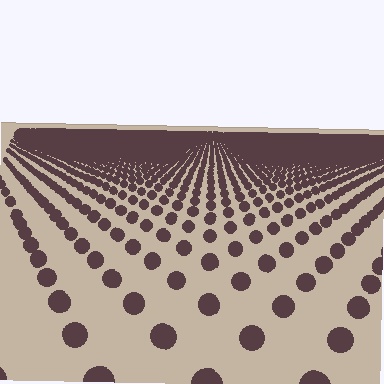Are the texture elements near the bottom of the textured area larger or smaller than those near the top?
Larger. Near the bottom, elements are closer to the viewer and appear at a bigger on-screen size.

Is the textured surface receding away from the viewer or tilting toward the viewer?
The surface is receding away from the viewer. Texture elements get smaller and denser toward the top.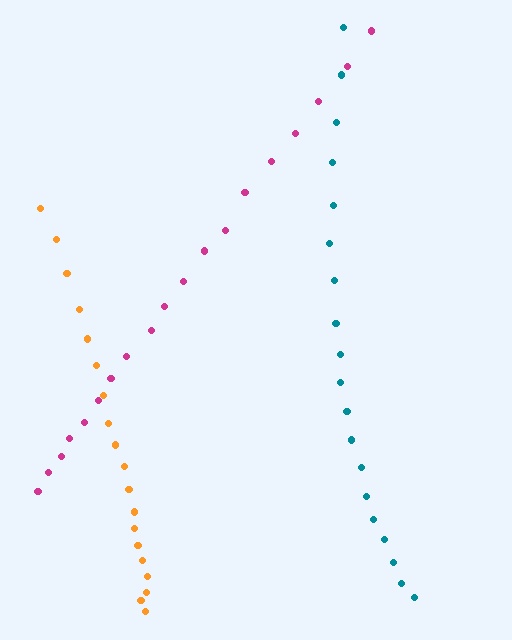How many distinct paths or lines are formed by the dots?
There are 3 distinct paths.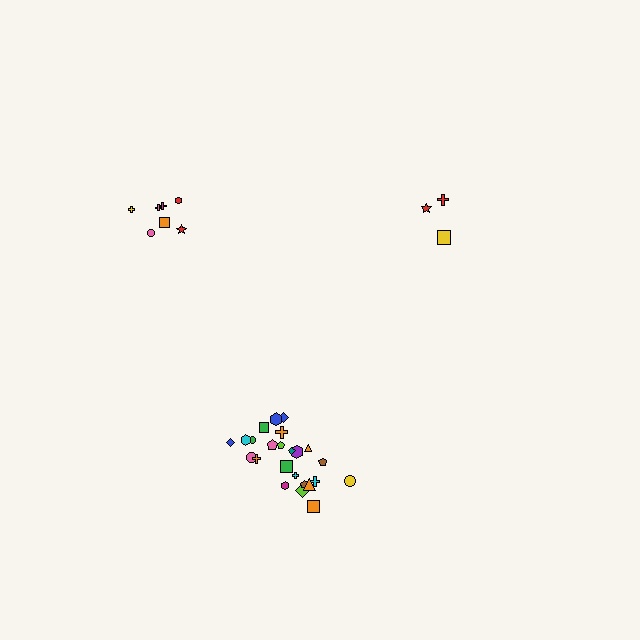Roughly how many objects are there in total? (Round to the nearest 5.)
Roughly 35 objects in total.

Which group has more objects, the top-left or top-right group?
The top-left group.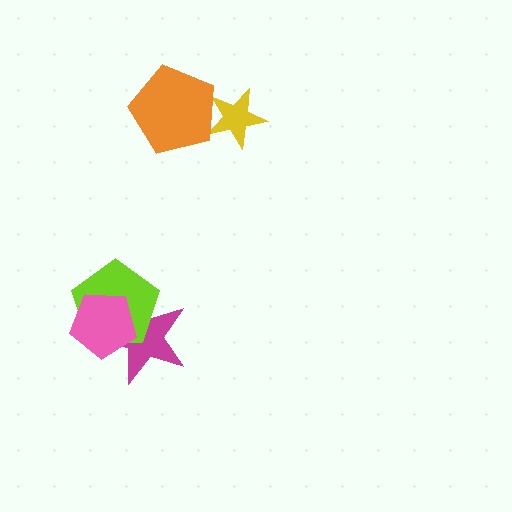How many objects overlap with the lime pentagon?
2 objects overlap with the lime pentagon.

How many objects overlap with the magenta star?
2 objects overlap with the magenta star.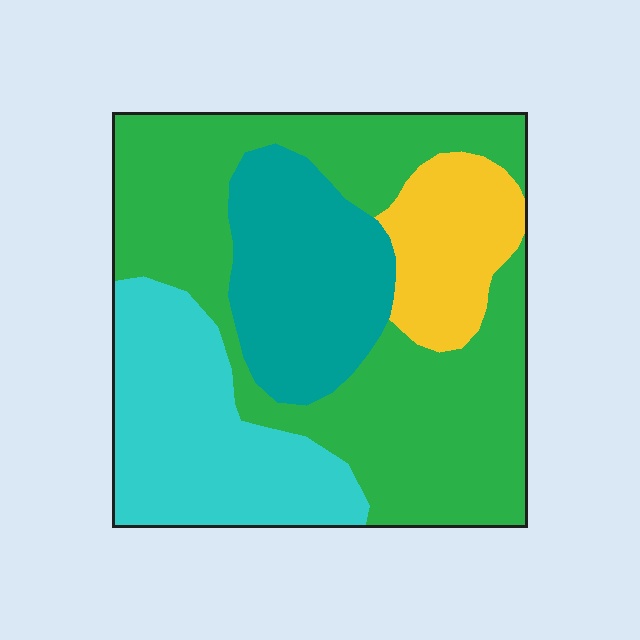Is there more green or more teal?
Green.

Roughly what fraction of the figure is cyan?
Cyan covers 23% of the figure.